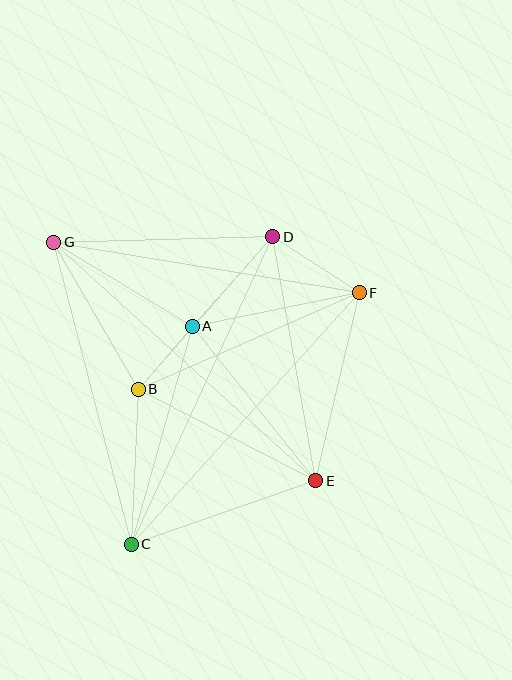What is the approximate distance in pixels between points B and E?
The distance between B and E is approximately 199 pixels.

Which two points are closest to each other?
Points A and B are closest to each other.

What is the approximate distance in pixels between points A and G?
The distance between A and G is approximately 162 pixels.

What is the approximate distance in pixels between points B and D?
The distance between B and D is approximately 204 pixels.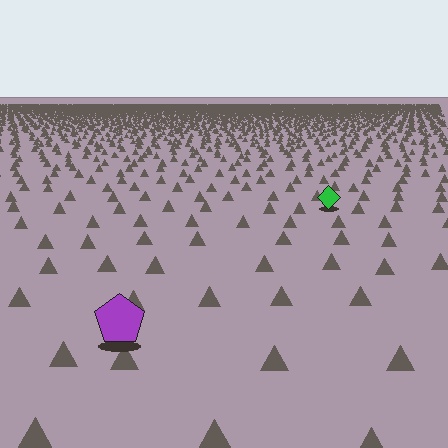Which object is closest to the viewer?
The purple pentagon is closest. The texture marks near it are larger and more spread out.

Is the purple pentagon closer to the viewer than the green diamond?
Yes. The purple pentagon is closer — you can tell from the texture gradient: the ground texture is coarser near it.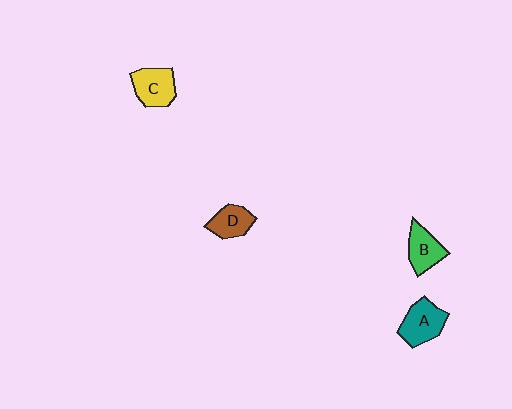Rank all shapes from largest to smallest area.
From largest to smallest: A (teal), C (yellow), B (green), D (brown).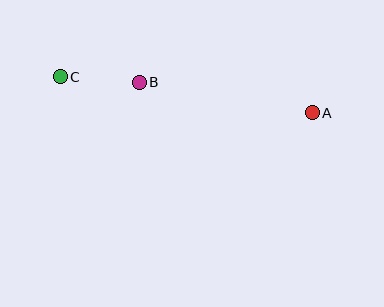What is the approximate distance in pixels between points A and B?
The distance between A and B is approximately 176 pixels.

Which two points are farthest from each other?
Points A and C are farthest from each other.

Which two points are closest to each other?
Points B and C are closest to each other.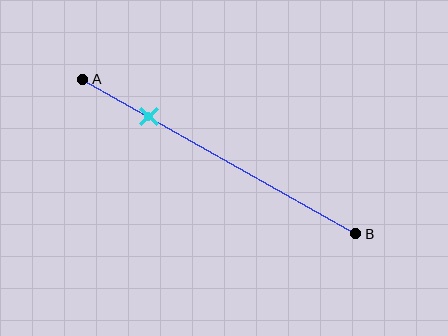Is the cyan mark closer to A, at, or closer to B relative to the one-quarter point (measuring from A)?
The cyan mark is approximately at the one-quarter point of segment AB.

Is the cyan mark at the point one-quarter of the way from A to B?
Yes, the mark is approximately at the one-quarter point.